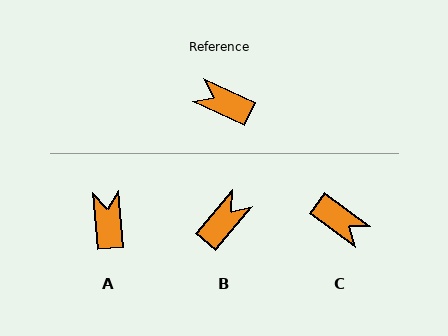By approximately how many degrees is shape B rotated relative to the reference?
Approximately 106 degrees clockwise.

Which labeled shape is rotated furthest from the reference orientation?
C, about 169 degrees away.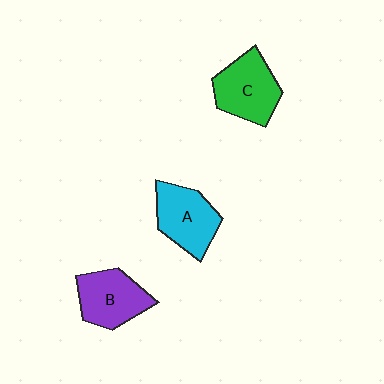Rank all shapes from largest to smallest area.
From largest to smallest: C (green), A (cyan), B (purple).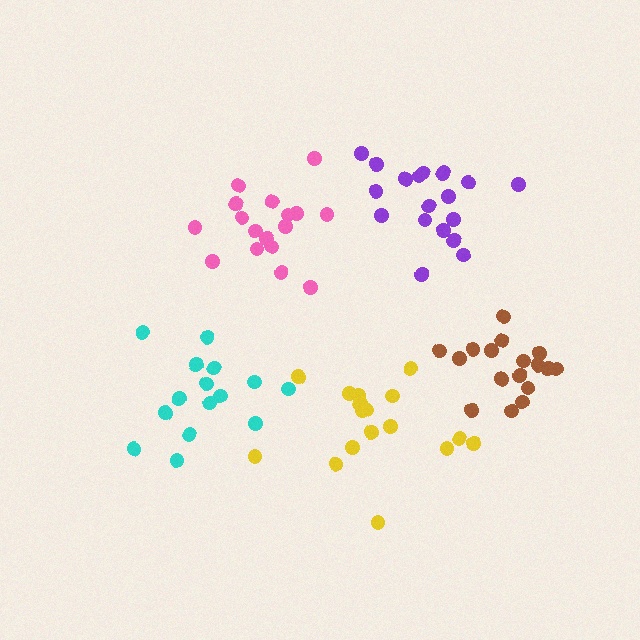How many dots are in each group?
Group 1: 19 dots, Group 2: 19 dots, Group 3: 17 dots, Group 4: 15 dots, Group 5: 17 dots (87 total).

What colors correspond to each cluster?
The clusters are colored: purple, yellow, brown, cyan, pink.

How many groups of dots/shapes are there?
There are 5 groups.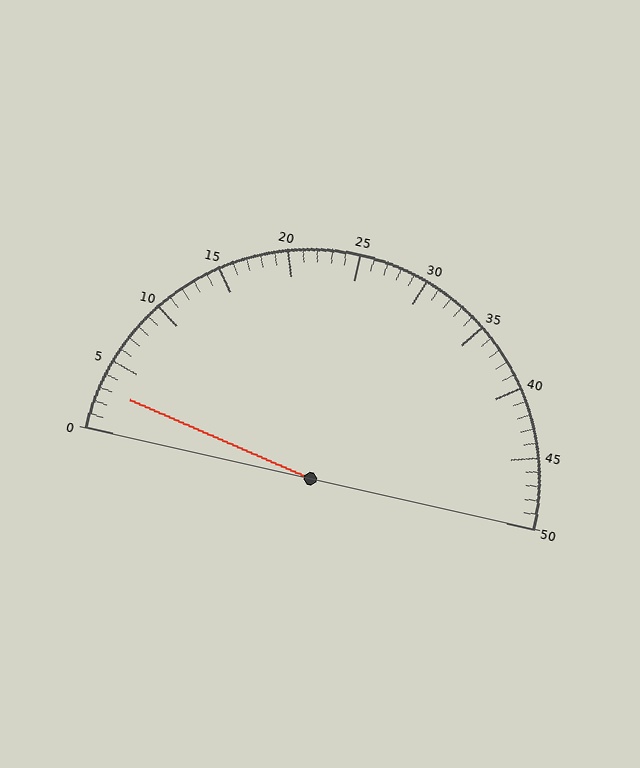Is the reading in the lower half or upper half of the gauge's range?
The reading is in the lower half of the range (0 to 50).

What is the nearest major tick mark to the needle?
The nearest major tick mark is 5.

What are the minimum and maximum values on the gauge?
The gauge ranges from 0 to 50.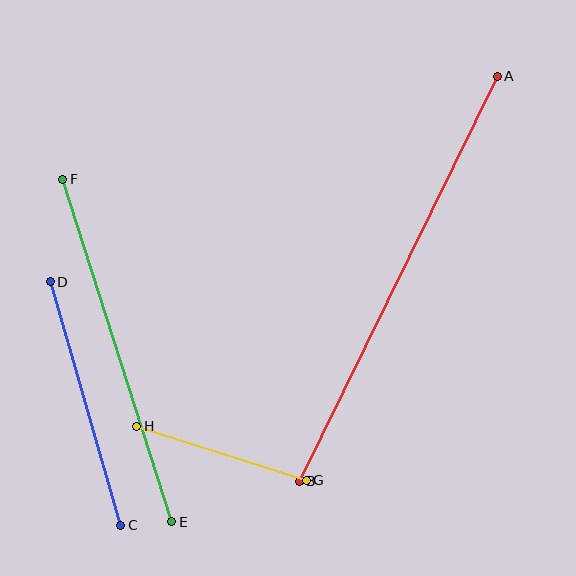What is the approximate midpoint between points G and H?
The midpoint is at approximately (222, 453) pixels.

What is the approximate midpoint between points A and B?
The midpoint is at approximately (398, 279) pixels.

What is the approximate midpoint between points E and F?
The midpoint is at approximately (117, 350) pixels.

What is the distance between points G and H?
The distance is approximately 178 pixels.